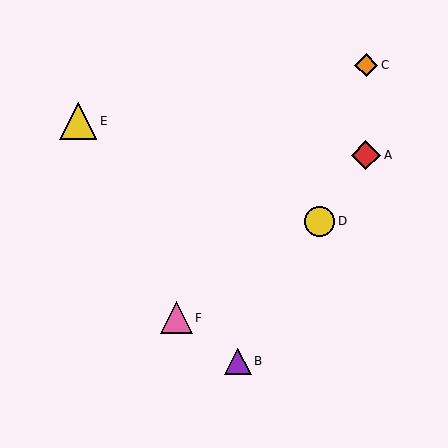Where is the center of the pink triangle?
The center of the pink triangle is at (176, 318).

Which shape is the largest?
The yellow triangle (labeled E) is the largest.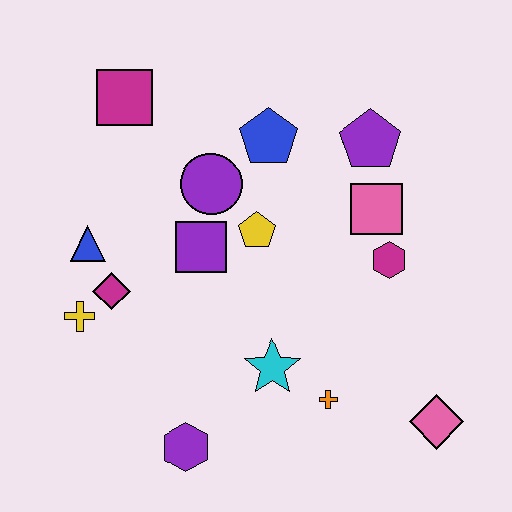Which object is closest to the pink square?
The magenta hexagon is closest to the pink square.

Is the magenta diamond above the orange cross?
Yes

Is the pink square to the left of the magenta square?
No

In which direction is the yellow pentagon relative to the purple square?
The yellow pentagon is to the right of the purple square.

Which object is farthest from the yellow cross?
The pink diamond is farthest from the yellow cross.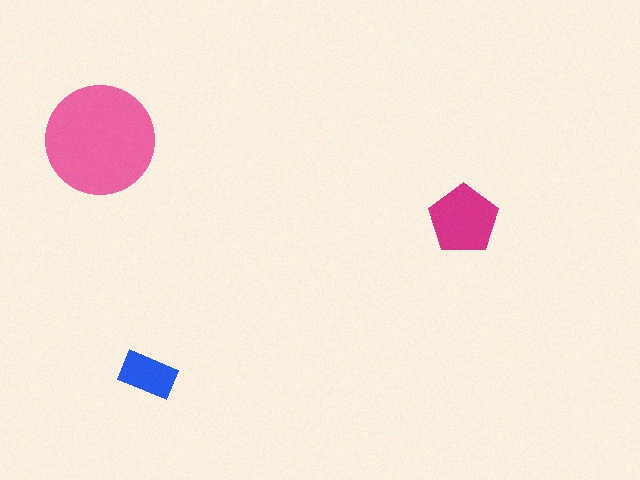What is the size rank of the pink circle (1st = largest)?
1st.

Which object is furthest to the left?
The pink circle is leftmost.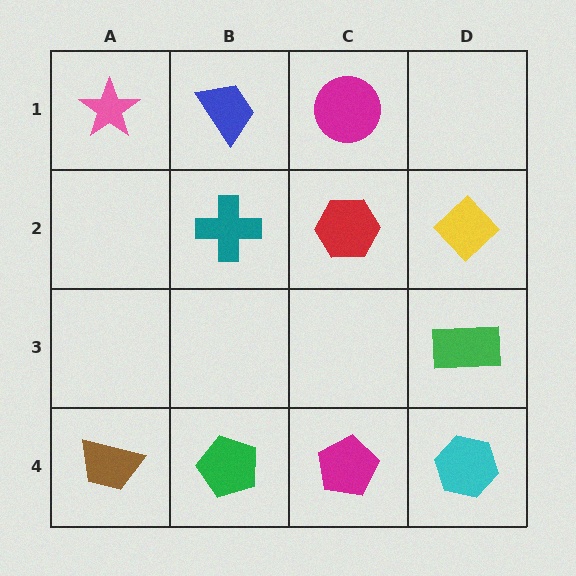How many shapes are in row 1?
3 shapes.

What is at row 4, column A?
A brown trapezoid.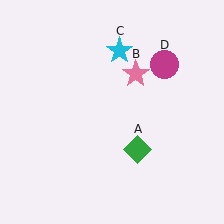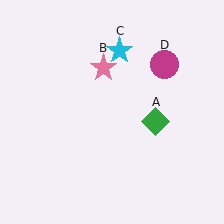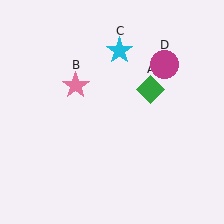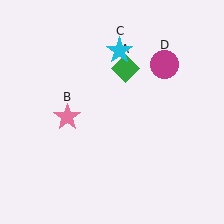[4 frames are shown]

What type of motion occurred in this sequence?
The green diamond (object A), pink star (object B) rotated counterclockwise around the center of the scene.